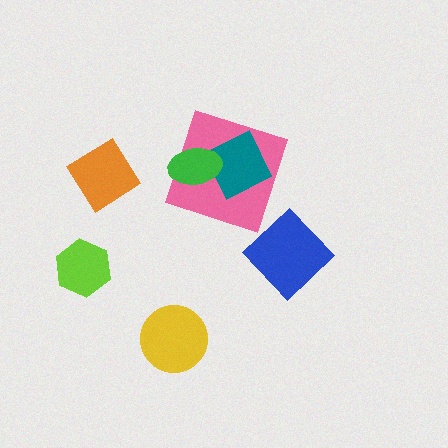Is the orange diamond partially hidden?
No, no other shape covers it.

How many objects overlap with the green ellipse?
2 objects overlap with the green ellipse.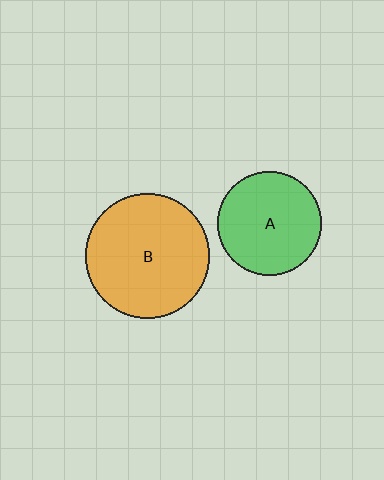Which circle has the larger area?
Circle B (orange).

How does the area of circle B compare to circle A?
Approximately 1.4 times.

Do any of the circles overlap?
No, none of the circles overlap.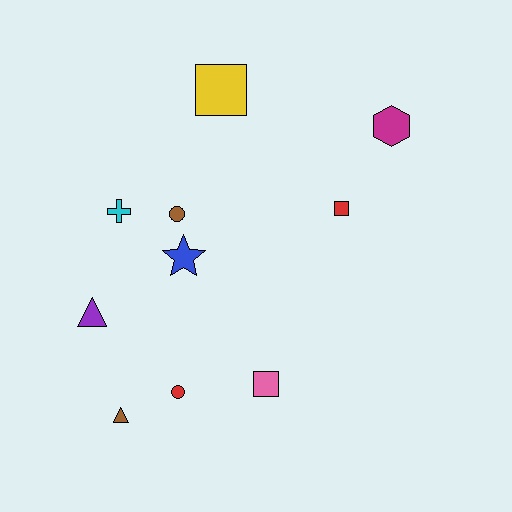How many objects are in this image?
There are 10 objects.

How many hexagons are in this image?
There is 1 hexagon.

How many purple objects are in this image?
There is 1 purple object.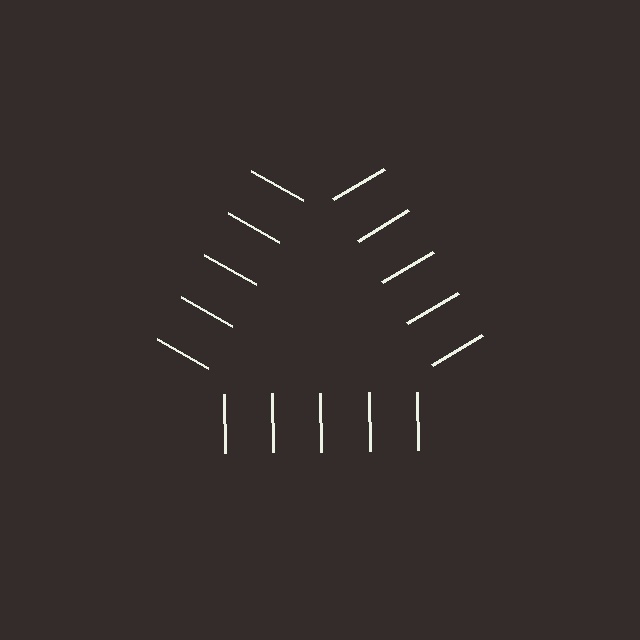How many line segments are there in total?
15 — 5 along each of the 3 edges.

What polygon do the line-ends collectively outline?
An illusory triangle — the line segments terminate on its edges but no continuous stroke is drawn.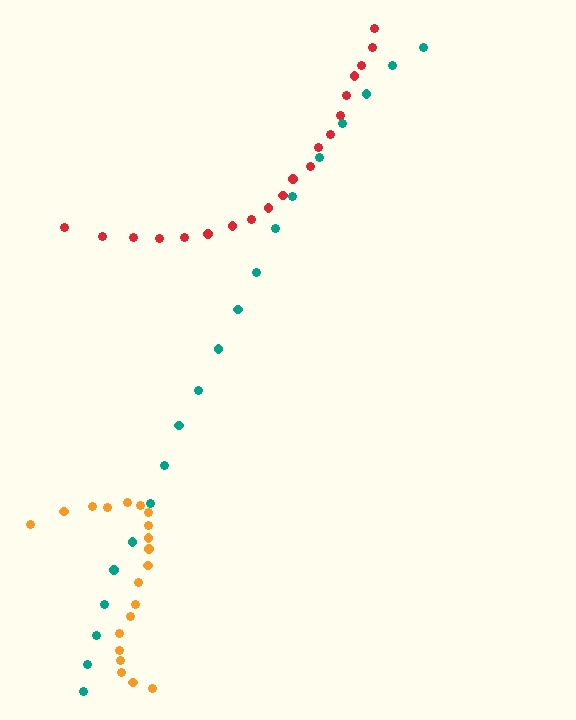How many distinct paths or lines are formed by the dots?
There are 3 distinct paths.